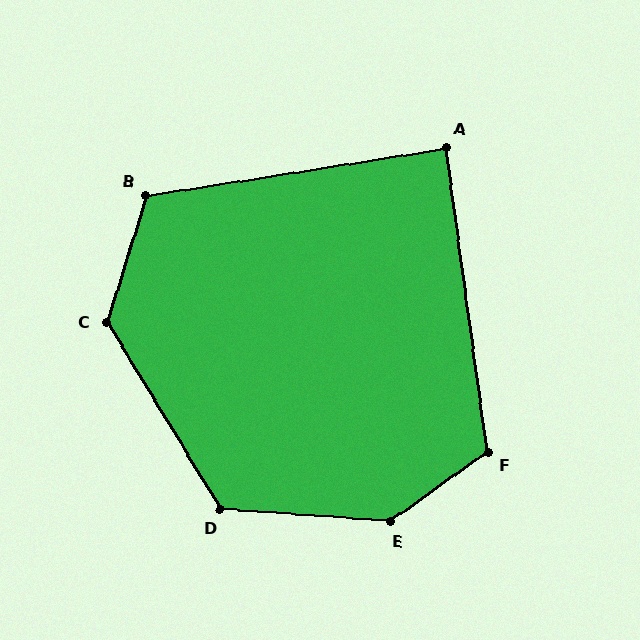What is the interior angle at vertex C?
Approximately 131 degrees (obtuse).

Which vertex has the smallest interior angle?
A, at approximately 89 degrees.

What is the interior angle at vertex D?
Approximately 126 degrees (obtuse).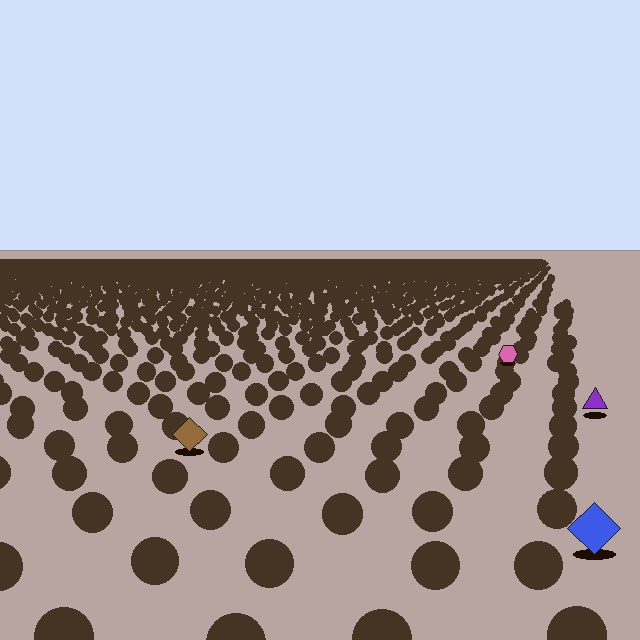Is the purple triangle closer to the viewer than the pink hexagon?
Yes. The purple triangle is closer — you can tell from the texture gradient: the ground texture is coarser near it.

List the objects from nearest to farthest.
From nearest to farthest: the blue diamond, the brown diamond, the purple triangle, the pink hexagon.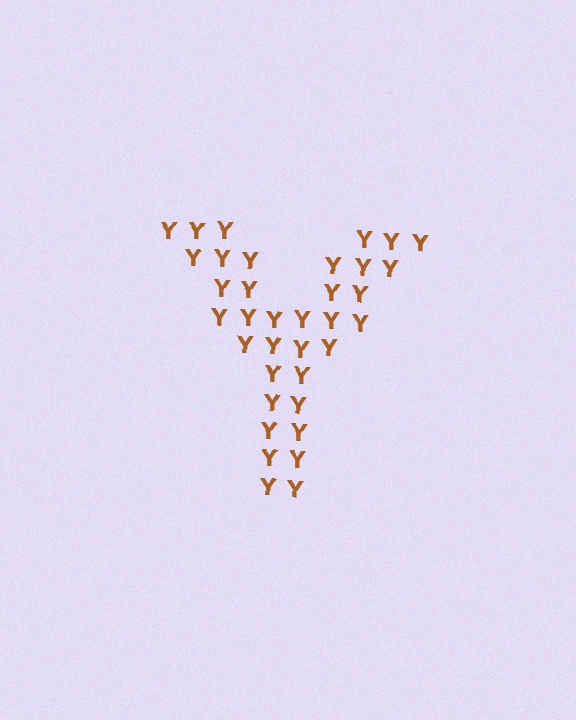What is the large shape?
The large shape is the letter Y.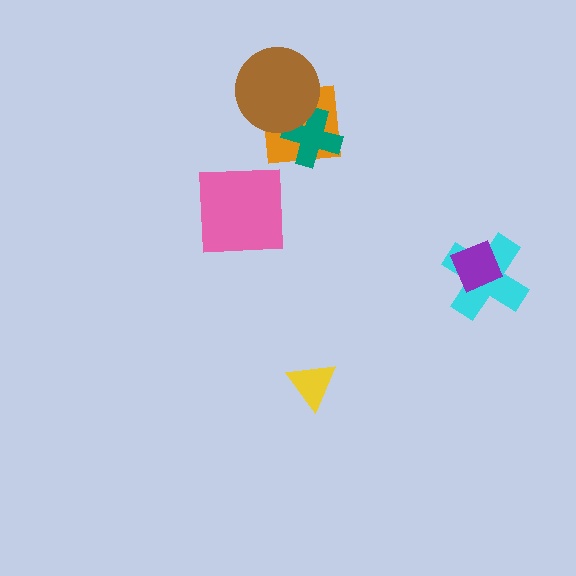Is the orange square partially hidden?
Yes, it is partially covered by another shape.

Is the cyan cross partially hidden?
Yes, it is partially covered by another shape.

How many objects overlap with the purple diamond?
1 object overlaps with the purple diamond.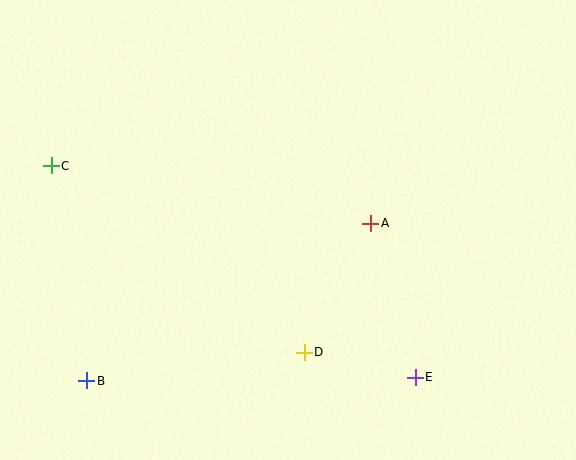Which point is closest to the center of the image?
Point A at (371, 223) is closest to the center.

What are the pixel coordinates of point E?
Point E is at (415, 377).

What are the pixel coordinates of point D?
Point D is at (304, 352).